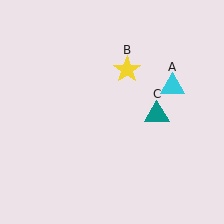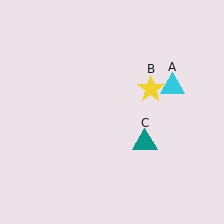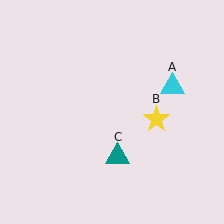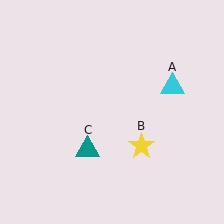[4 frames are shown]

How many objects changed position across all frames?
2 objects changed position: yellow star (object B), teal triangle (object C).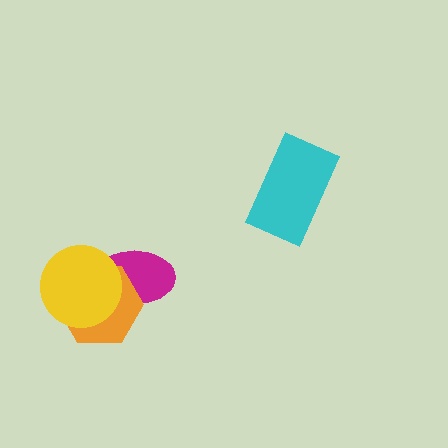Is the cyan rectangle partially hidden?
No, no other shape covers it.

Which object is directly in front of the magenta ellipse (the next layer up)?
The orange hexagon is directly in front of the magenta ellipse.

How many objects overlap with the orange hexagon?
2 objects overlap with the orange hexagon.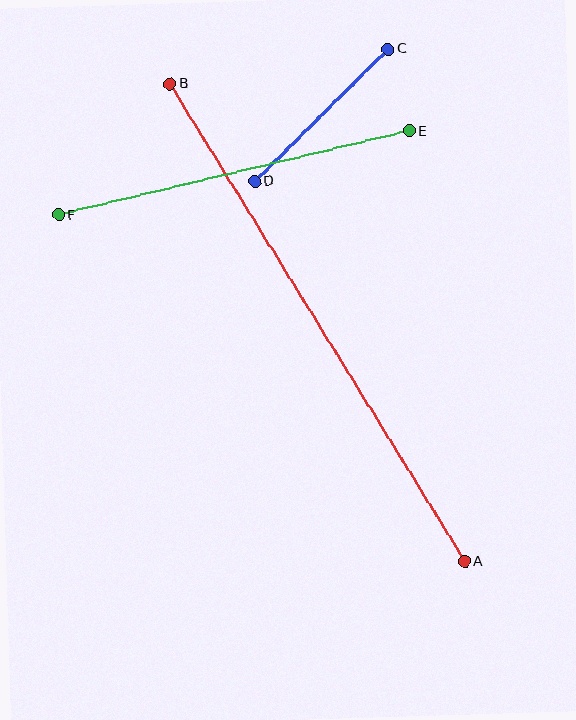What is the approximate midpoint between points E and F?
The midpoint is at approximately (234, 173) pixels.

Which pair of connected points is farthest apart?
Points A and B are farthest apart.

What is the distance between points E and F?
The distance is approximately 360 pixels.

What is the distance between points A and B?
The distance is approximately 561 pixels.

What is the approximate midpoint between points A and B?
The midpoint is at approximately (317, 322) pixels.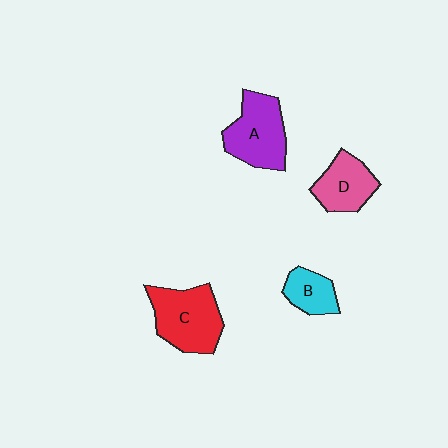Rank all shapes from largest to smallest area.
From largest to smallest: C (red), A (purple), D (pink), B (cyan).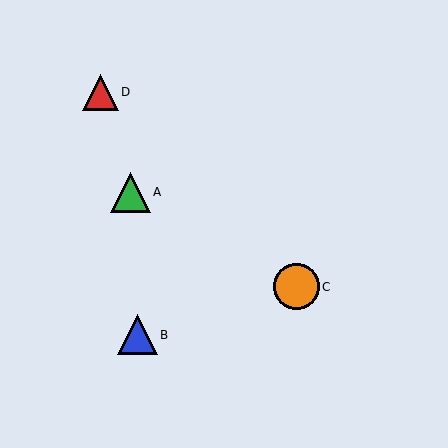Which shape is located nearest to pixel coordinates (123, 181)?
The green triangle (labeled A) at (130, 192) is nearest to that location.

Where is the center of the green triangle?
The center of the green triangle is at (130, 192).